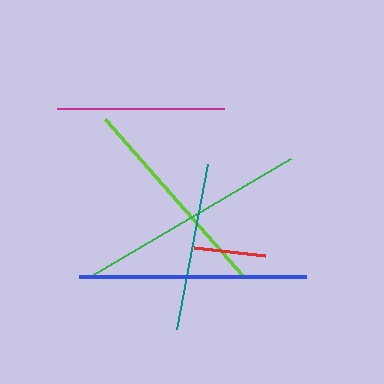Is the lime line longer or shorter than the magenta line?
The lime line is longer than the magenta line.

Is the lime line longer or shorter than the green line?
The green line is longer than the lime line.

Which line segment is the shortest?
The red line is the shortest at approximately 71 pixels.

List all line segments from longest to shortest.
From longest to shortest: green, blue, lime, teal, magenta, red.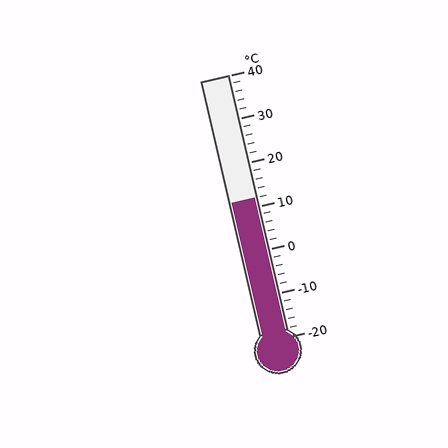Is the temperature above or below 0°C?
The temperature is above 0°C.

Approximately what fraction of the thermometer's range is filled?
The thermometer is filled to approximately 55% of its range.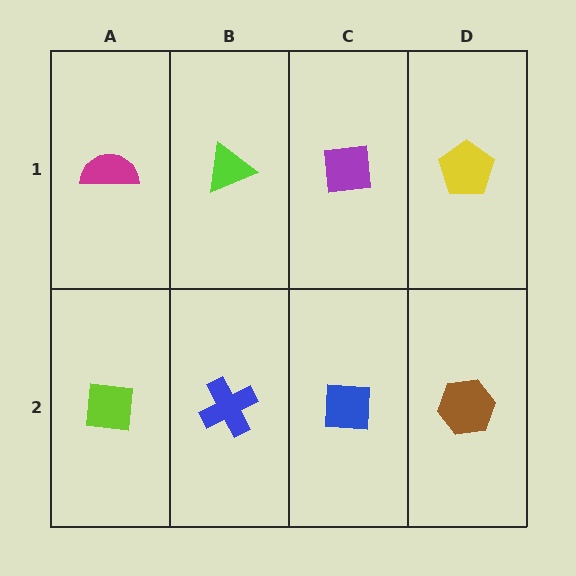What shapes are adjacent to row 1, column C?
A blue square (row 2, column C), a lime triangle (row 1, column B), a yellow pentagon (row 1, column D).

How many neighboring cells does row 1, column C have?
3.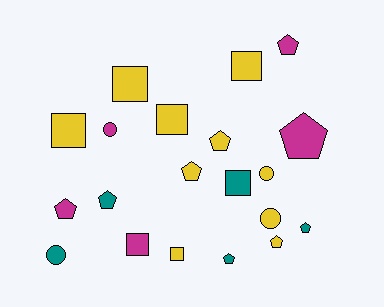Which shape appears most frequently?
Pentagon, with 9 objects.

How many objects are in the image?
There are 20 objects.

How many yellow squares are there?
There are 5 yellow squares.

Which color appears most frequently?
Yellow, with 10 objects.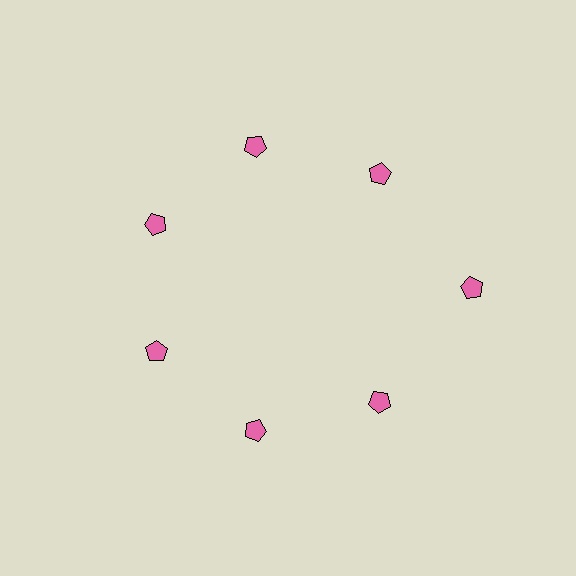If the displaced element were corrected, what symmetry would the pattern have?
It would have 7-fold rotational symmetry — the pattern would map onto itself every 51 degrees.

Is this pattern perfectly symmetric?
No. The 7 pink pentagons are arranged in a ring, but one element near the 3 o'clock position is pushed outward from the center, breaking the 7-fold rotational symmetry.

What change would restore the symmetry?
The symmetry would be restored by moving it inward, back onto the ring so that all 7 pentagons sit at equal angles and equal distance from the center.